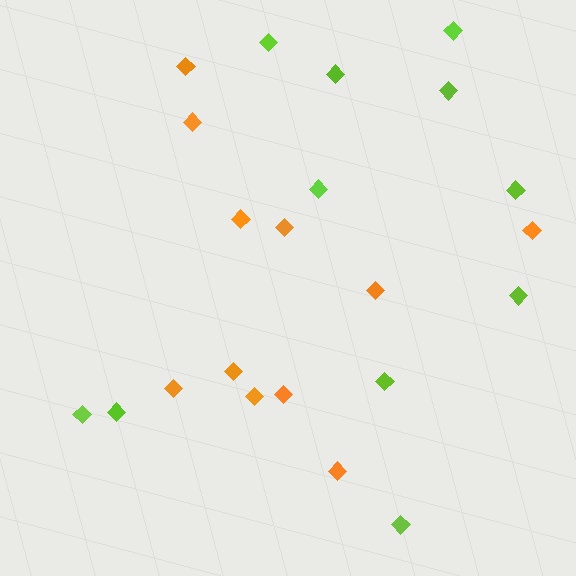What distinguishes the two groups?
There are 2 groups: one group of lime diamonds (11) and one group of orange diamonds (11).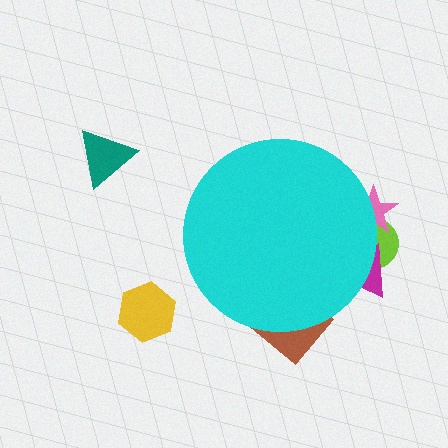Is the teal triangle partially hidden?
No, the teal triangle is fully visible.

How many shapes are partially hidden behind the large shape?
4 shapes are partially hidden.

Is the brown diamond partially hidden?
Yes, the brown diamond is partially hidden behind the cyan circle.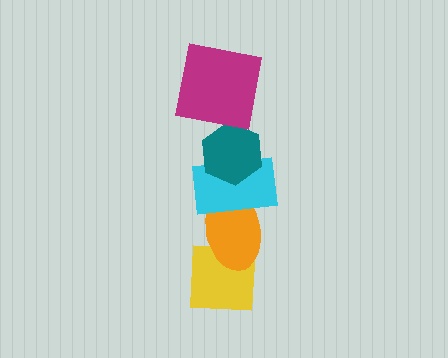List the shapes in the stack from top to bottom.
From top to bottom: the magenta square, the teal hexagon, the cyan rectangle, the orange ellipse, the yellow square.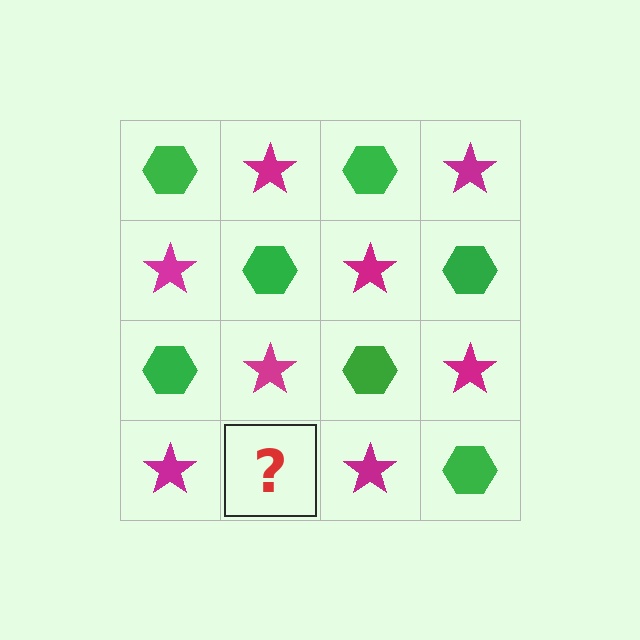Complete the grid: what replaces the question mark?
The question mark should be replaced with a green hexagon.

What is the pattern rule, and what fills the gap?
The rule is that it alternates green hexagon and magenta star in a checkerboard pattern. The gap should be filled with a green hexagon.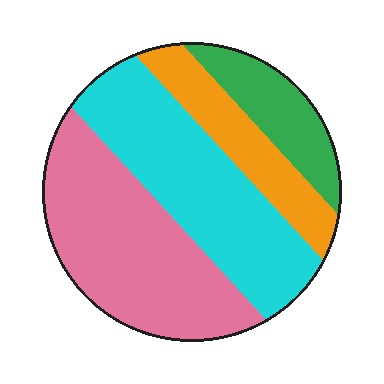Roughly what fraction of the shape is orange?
Orange takes up less than a sixth of the shape.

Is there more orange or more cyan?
Cyan.